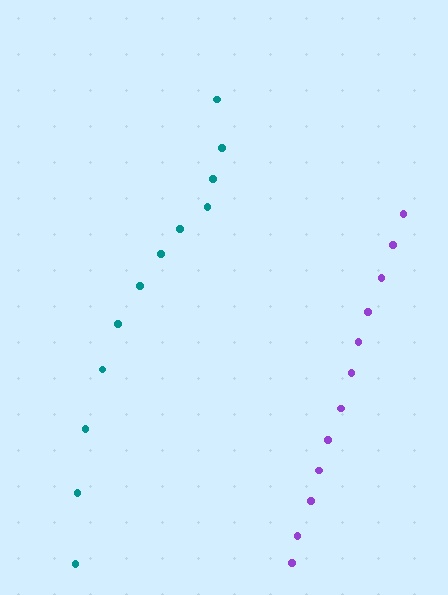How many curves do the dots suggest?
There are 2 distinct paths.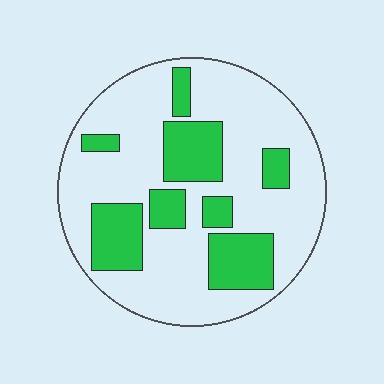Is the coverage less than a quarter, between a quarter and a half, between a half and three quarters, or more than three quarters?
Between a quarter and a half.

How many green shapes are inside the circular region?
8.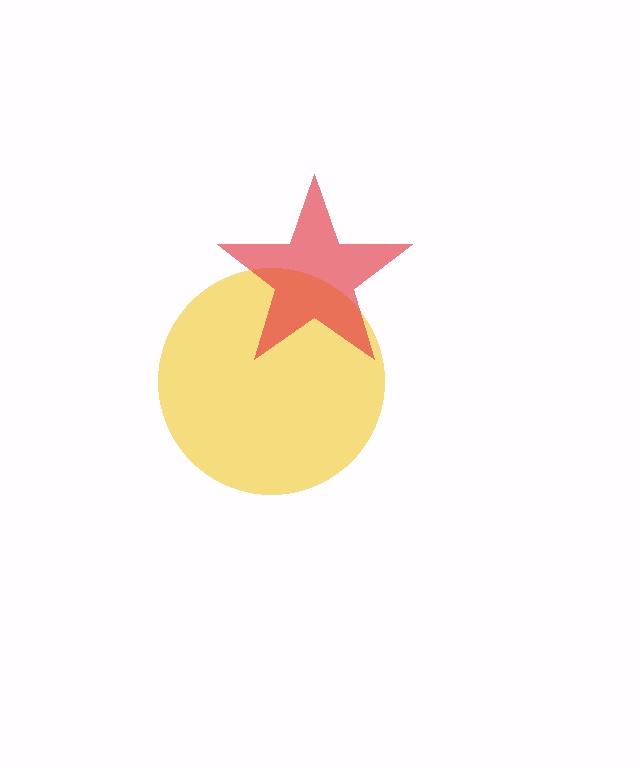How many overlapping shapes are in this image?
There are 2 overlapping shapes in the image.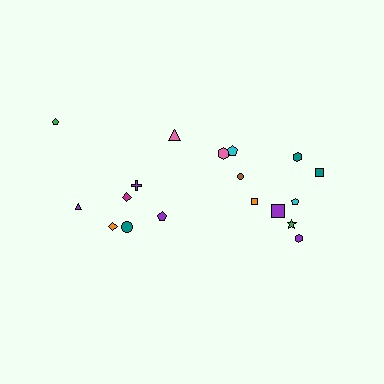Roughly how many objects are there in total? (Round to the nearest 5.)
Roughly 20 objects in total.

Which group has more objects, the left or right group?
The right group.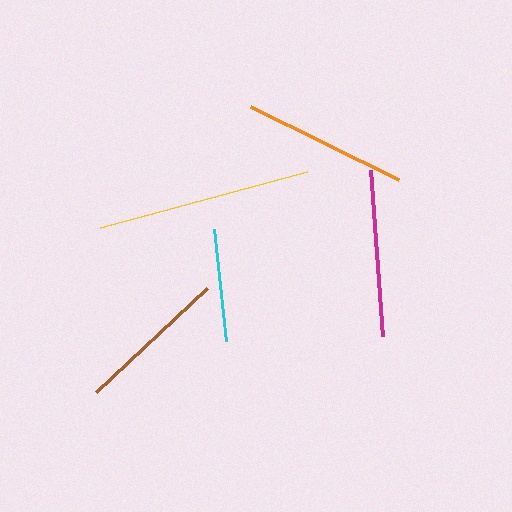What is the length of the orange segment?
The orange segment is approximately 165 pixels long.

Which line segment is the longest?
The yellow line is the longest at approximately 215 pixels.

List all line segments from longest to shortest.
From longest to shortest: yellow, magenta, orange, brown, cyan.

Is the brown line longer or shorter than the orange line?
The orange line is longer than the brown line.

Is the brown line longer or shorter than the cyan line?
The brown line is longer than the cyan line.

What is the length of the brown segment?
The brown segment is approximately 152 pixels long.